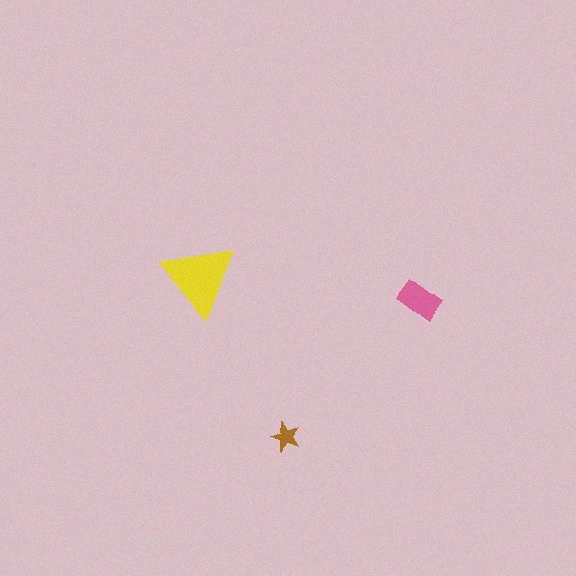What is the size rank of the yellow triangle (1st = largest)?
1st.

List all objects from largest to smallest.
The yellow triangle, the pink rectangle, the brown star.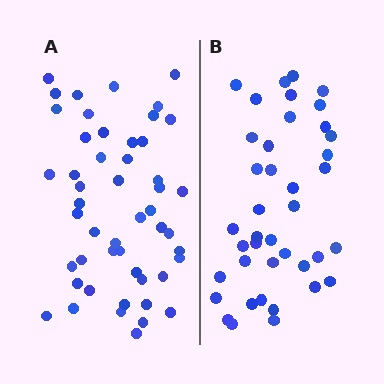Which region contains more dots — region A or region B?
Region A (the left region) has more dots.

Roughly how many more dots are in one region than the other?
Region A has roughly 10 or so more dots than region B.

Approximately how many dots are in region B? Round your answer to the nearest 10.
About 40 dots.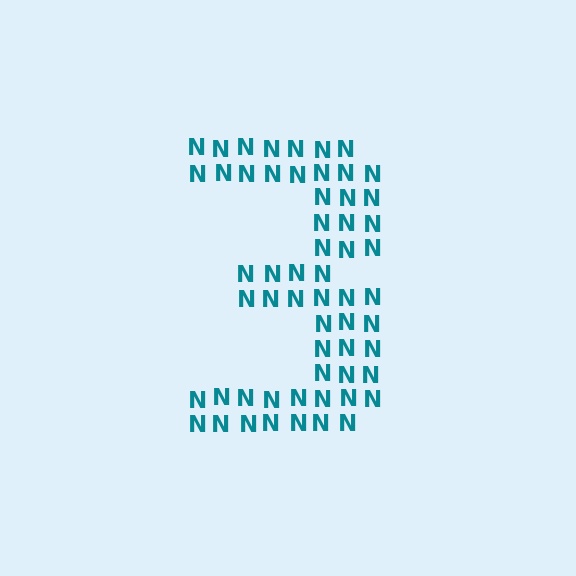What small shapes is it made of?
It is made of small letter N's.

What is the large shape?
The large shape is the digit 3.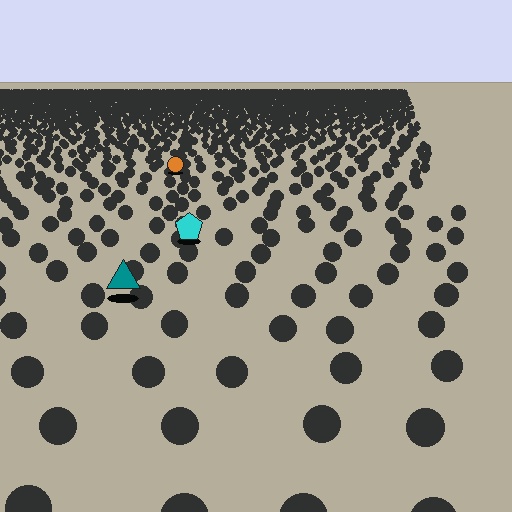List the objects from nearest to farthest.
From nearest to farthest: the teal triangle, the cyan pentagon, the orange circle.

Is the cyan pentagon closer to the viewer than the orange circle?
Yes. The cyan pentagon is closer — you can tell from the texture gradient: the ground texture is coarser near it.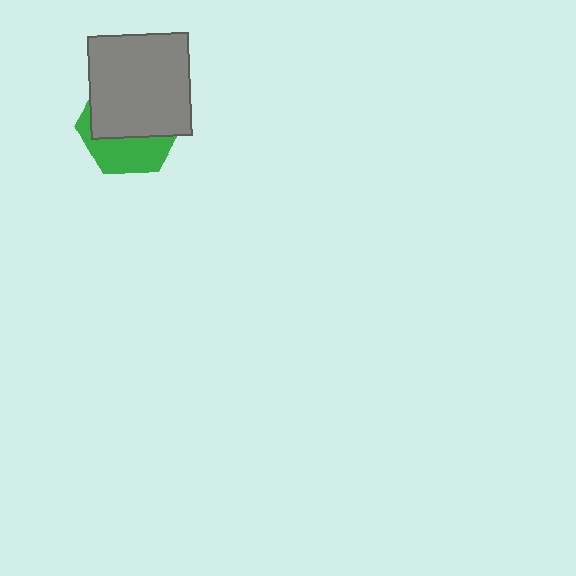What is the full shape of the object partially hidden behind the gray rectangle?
The partially hidden object is a green hexagon.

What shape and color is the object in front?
The object in front is a gray rectangle.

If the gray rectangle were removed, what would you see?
You would see the complete green hexagon.